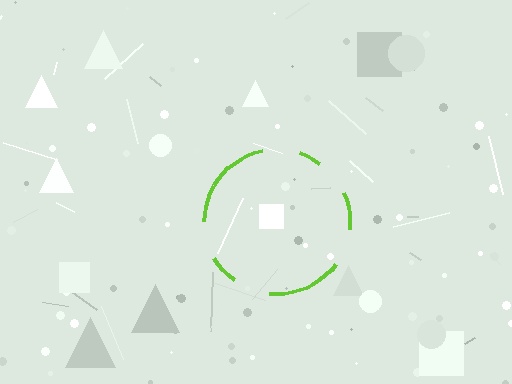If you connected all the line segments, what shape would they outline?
They would outline a circle.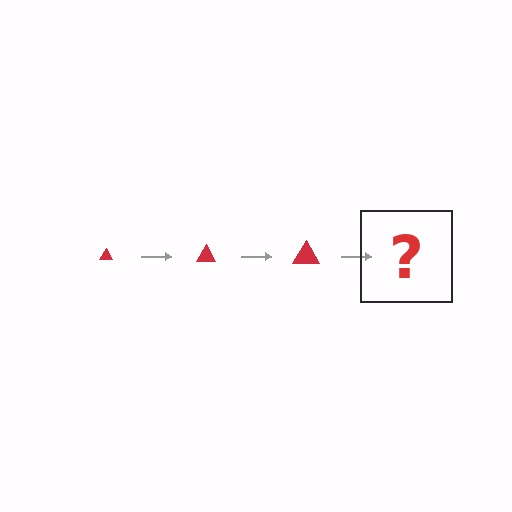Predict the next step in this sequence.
The next step is a red triangle, larger than the previous one.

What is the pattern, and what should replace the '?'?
The pattern is that the triangle gets progressively larger each step. The '?' should be a red triangle, larger than the previous one.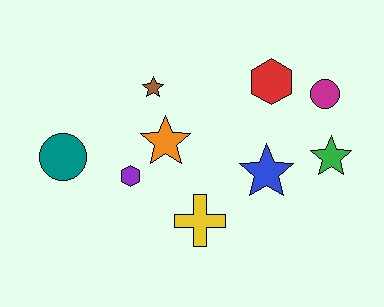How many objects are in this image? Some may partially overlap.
There are 9 objects.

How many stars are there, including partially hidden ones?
There are 4 stars.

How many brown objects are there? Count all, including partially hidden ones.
There is 1 brown object.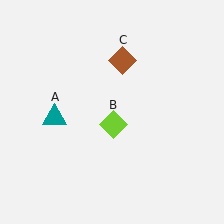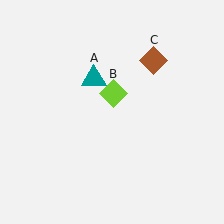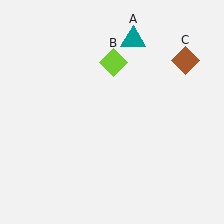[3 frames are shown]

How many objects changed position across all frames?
3 objects changed position: teal triangle (object A), lime diamond (object B), brown diamond (object C).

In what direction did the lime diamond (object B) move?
The lime diamond (object B) moved up.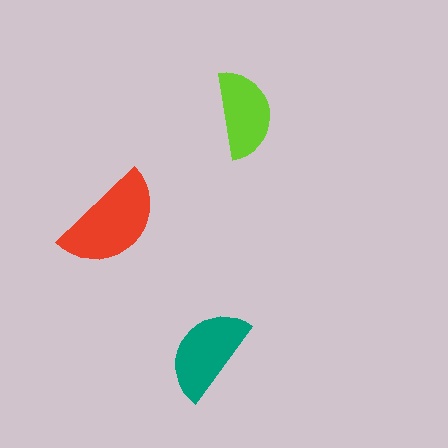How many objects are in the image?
There are 3 objects in the image.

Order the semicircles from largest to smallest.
the red one, the teal one, the lime one.